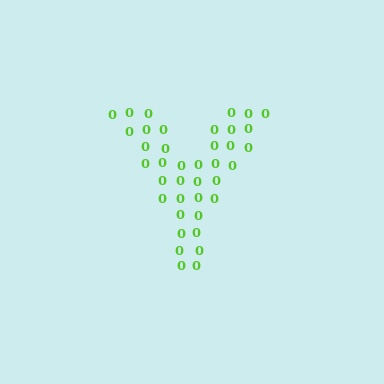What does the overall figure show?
The overall figure shows the letter Y.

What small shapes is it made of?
It is made of small digit 0's.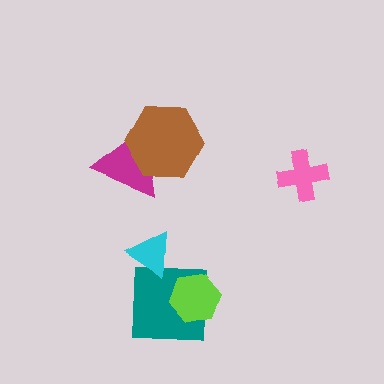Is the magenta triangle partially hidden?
Yes, it is partially covered by another shape.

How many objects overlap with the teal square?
2 objects overlap with the teal square.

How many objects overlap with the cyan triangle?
1 object overlaps with the cyan triangle.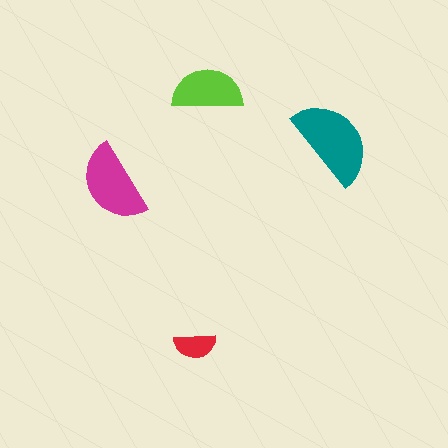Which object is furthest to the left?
The magenta semicircle is leftmost.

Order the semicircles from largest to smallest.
the teal one, the magenta one, the lime one, the red one.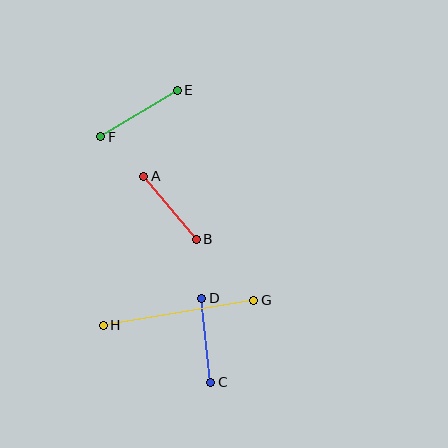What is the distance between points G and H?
The distance is approximately 153 pixels.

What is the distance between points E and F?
The distance is approximately 90 pixels.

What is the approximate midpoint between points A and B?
The midpoint is at approximately (170, 208) pixels.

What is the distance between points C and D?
The distance is approximately 85 pixels.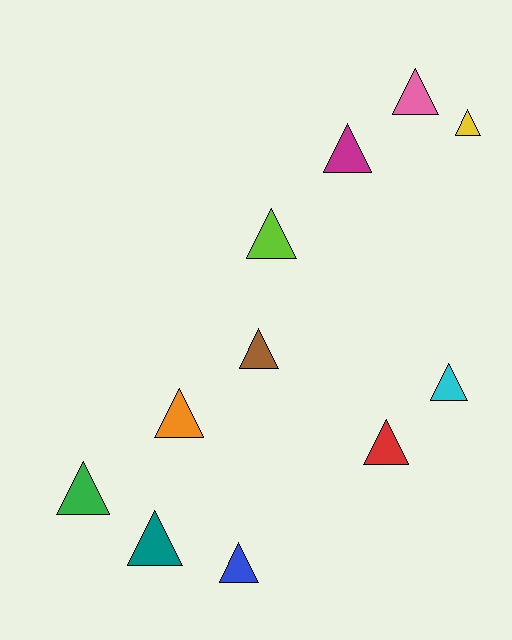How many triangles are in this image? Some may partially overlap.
There are 11 triangles.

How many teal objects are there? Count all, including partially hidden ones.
There is 1 teal object.